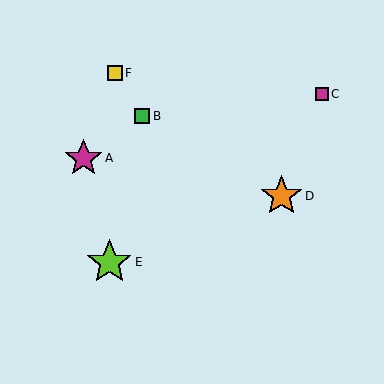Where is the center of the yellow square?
The center of the yellow square is at (115, 73).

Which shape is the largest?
The lime star (labeled E) is the largest.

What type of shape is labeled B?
Shape B is a green square.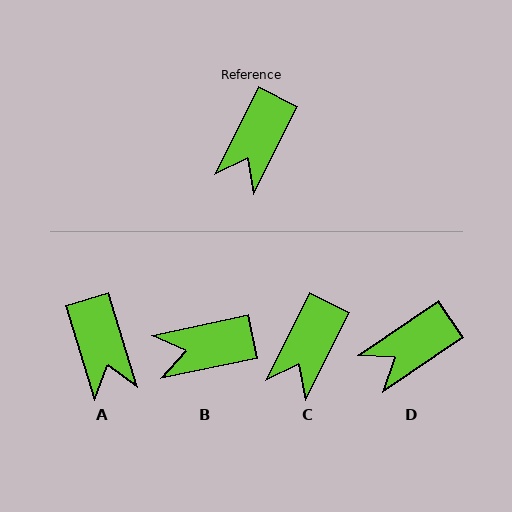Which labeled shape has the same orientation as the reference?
C.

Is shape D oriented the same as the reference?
No, it is off by about 30 degrees.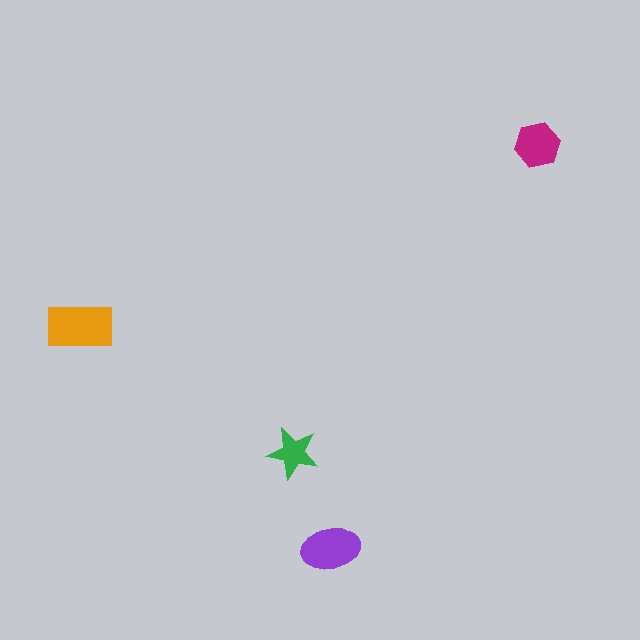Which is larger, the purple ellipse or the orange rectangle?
The orange rectangle.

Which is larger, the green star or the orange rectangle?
The orange rectangle.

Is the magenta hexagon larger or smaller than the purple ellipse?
Smaller.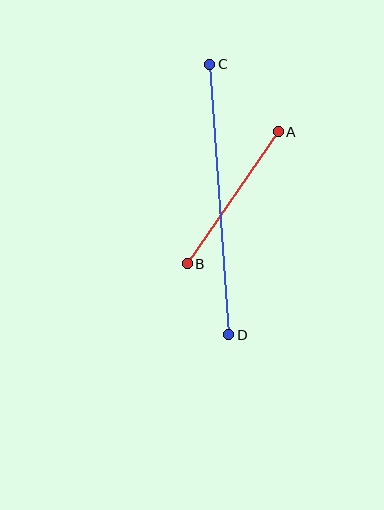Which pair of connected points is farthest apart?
Points C and D are farthest apart.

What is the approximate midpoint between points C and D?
The midpoint is at approximately (219, 199) pixels.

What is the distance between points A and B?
The distance is approximately 160 pixels.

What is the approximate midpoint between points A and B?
The midpoint is at approximately (233, 198) pixels.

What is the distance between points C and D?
The distance is approximately 271 pixels.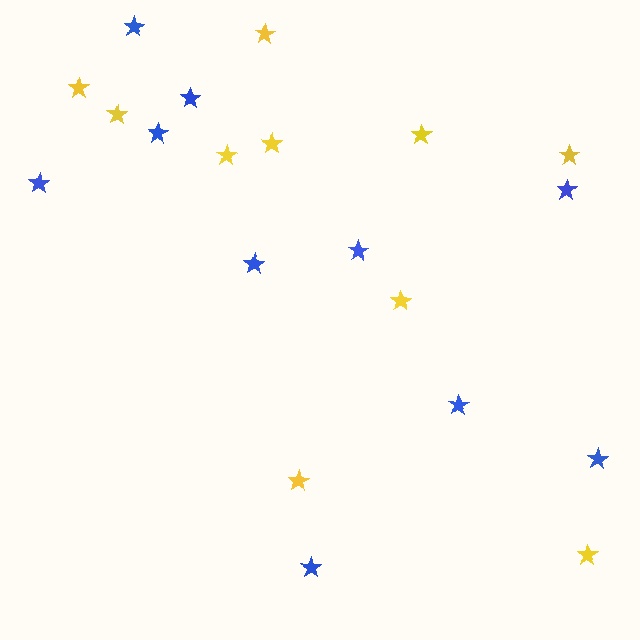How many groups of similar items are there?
There are 2 groups: one group of yellow stars (10) and one group of blue stars (10).